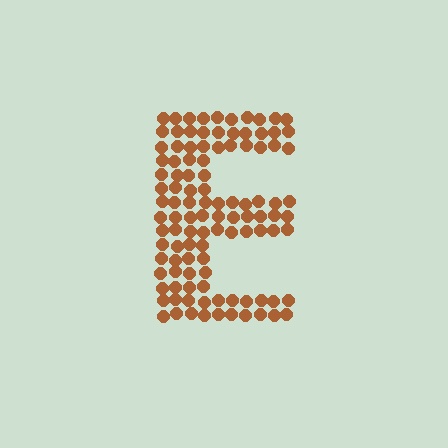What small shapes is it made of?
It is made of small circles.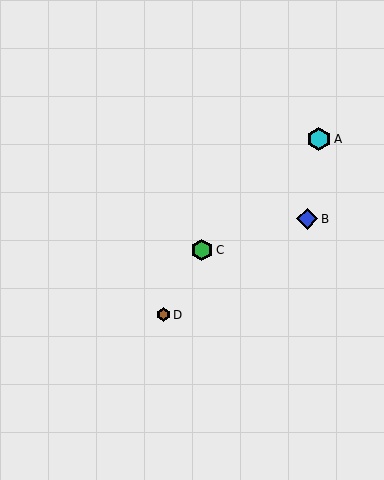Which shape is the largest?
The cyan hexagon (labeled A) is the largest.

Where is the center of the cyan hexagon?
The center of the cyan hexagon is at (319, 139).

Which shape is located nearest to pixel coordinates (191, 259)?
The green hexagon (labeled C) at (202, 250) is nearest to that location.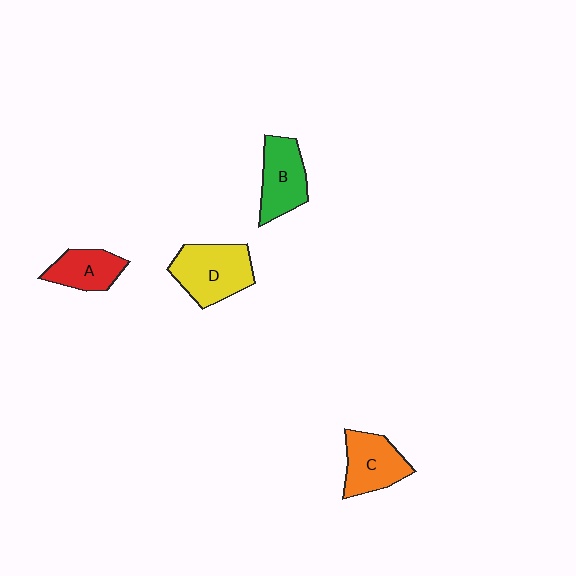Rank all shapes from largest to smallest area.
From largest to smallest: D (yellow), B (green), C (orange), A (red).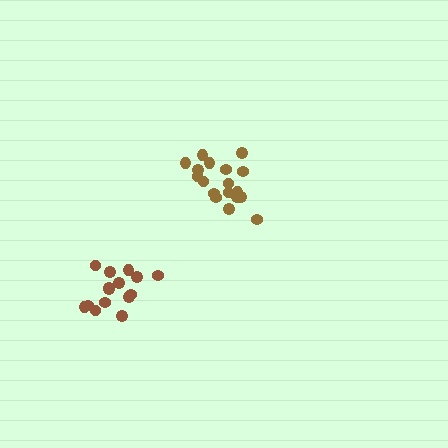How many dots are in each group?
Group 1: 15 dots, Group 2: 18 dots (33 total).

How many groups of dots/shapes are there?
There are 2 groups.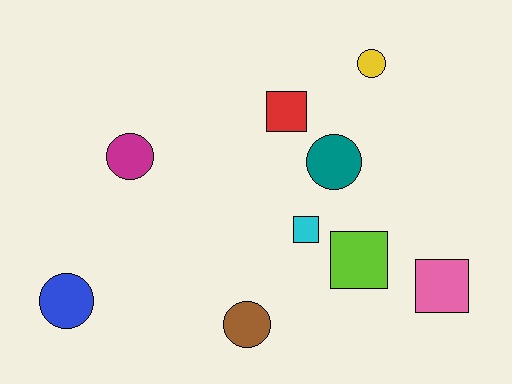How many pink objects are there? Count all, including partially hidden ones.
There is 1 pink object.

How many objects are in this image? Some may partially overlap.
There are 9 objects.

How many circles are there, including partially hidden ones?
There are 5 circles.